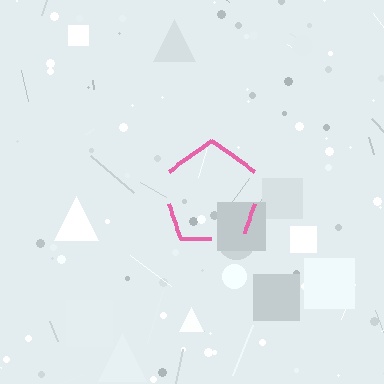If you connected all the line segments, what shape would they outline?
They would outline a pentagon.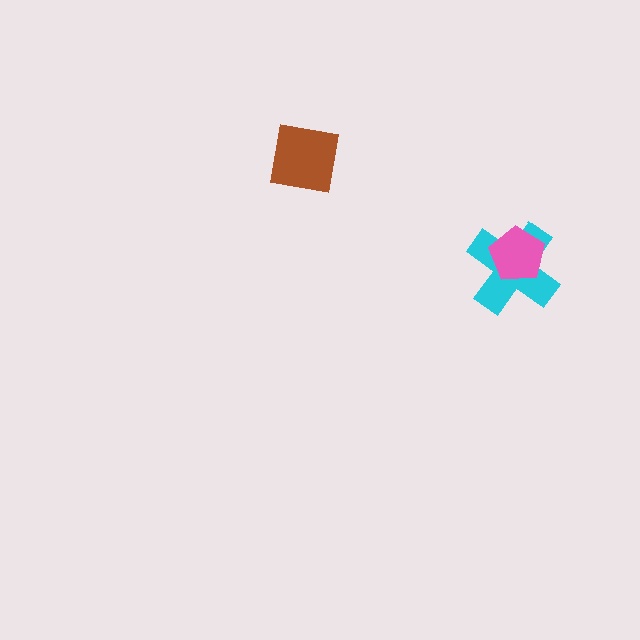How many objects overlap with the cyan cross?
1 object overlaps with the cyan cross.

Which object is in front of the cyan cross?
The pink pentagon is in front of the cyan cross.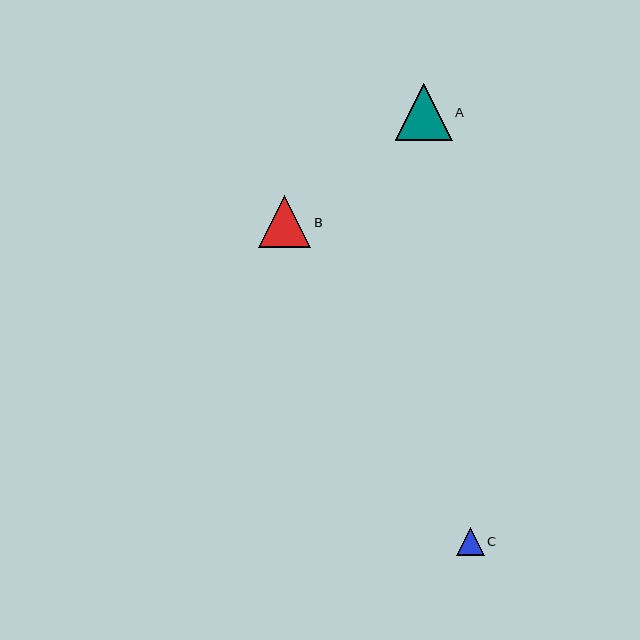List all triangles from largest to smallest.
From largest to smallest: A, B, C.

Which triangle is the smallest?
Triangle C is the smallest with a size of approximately 27 pixels.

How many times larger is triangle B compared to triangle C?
Triangle B is approximately 1.9 times the size of triangle C.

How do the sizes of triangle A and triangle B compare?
Triangle A and triangle B are approximately the same size.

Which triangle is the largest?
Triangle A is the largest with a size of approximately 57 pixels.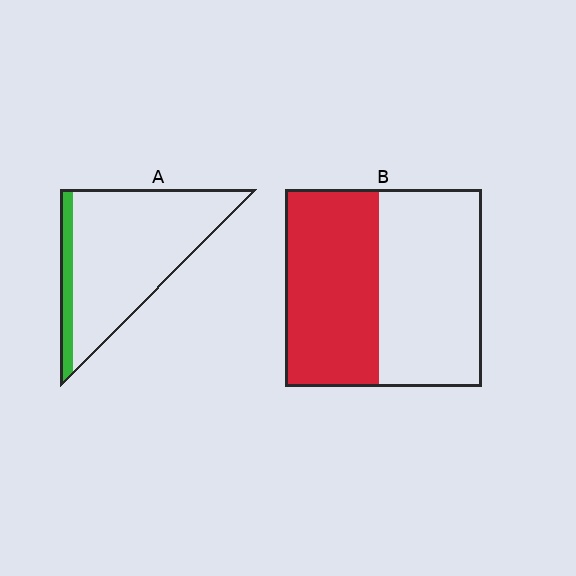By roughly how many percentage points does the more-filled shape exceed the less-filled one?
By roughly 35 percentage points (B over A).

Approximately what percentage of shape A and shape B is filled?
A is approximately 15% and B is approximately 50%.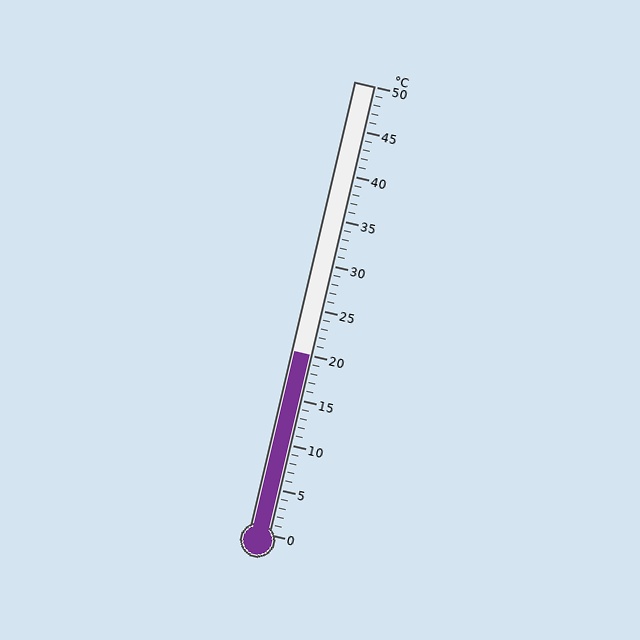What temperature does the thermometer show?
The thermometer shows approximately 20°C.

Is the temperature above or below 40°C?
The temperature is below 40°C.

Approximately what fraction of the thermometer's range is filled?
The thermometer is filled to approximately 40% of its range.